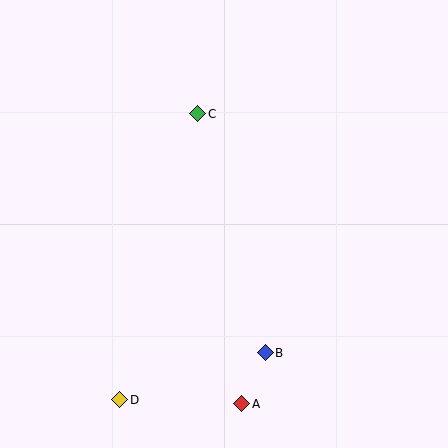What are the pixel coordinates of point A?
Point A is at (242, 404).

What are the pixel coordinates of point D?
Point D is at (120, 400).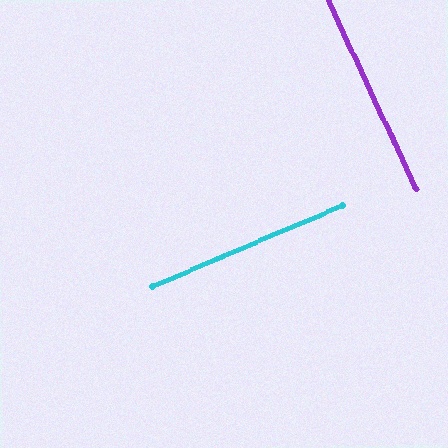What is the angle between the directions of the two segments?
Approximately 88 degrees.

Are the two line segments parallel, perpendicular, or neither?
Perpendicular — they meet at approximately 88°.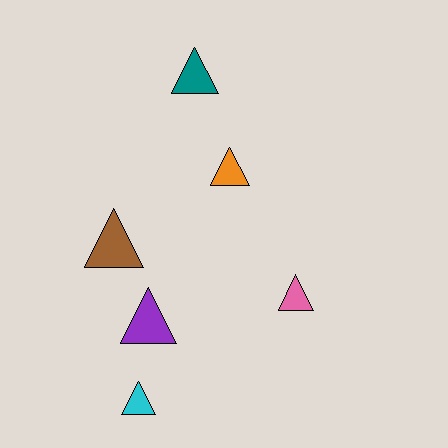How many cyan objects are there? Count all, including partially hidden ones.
There is 1 cyan object.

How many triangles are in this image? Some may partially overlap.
There are 6 triangles.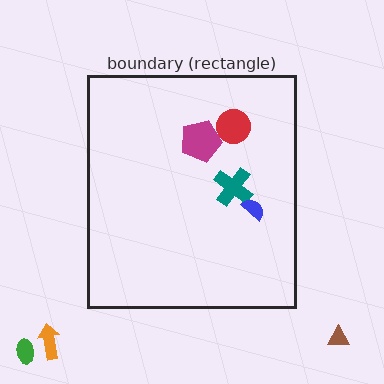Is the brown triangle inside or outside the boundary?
Outside.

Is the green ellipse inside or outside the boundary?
Outside.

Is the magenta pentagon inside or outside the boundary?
Inside.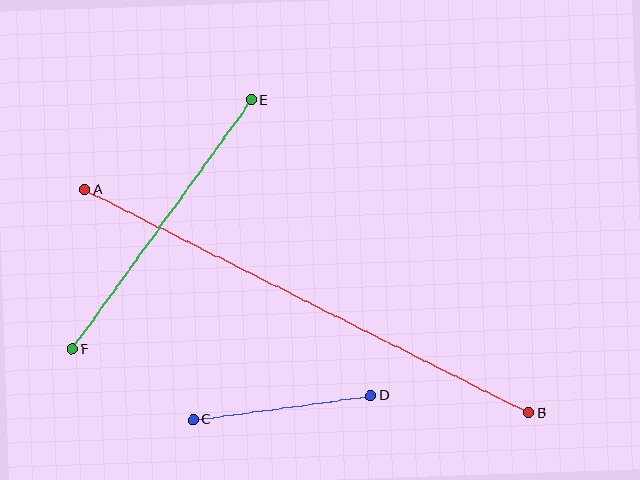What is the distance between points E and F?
The distance is approximately 307 pixels.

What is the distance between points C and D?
The distance is approximately 179 pixels.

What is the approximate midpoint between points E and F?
The midpoint is at approximately (162, 225) pixels.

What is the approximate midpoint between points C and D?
The midpoint is at approximately (282, 408) pixels.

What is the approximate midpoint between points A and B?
The midpoint is at approximately (307, 301) pixels.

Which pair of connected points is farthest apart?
Points A and B are farthest apart.